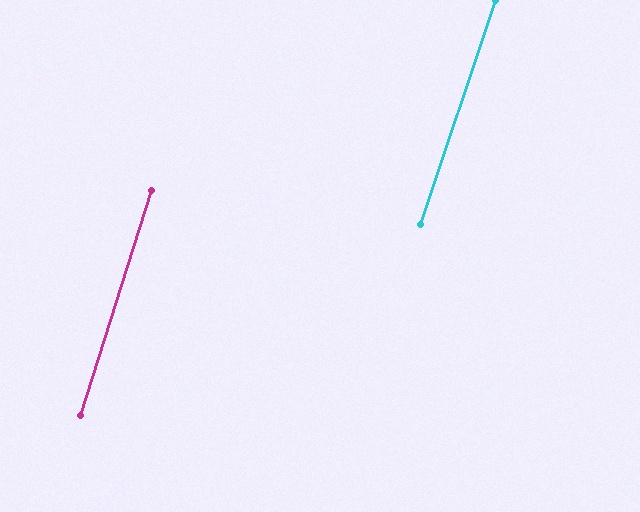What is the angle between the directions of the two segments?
Approximately 1 degree.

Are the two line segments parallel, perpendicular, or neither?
Parallel — their directions differ by only 0.9°.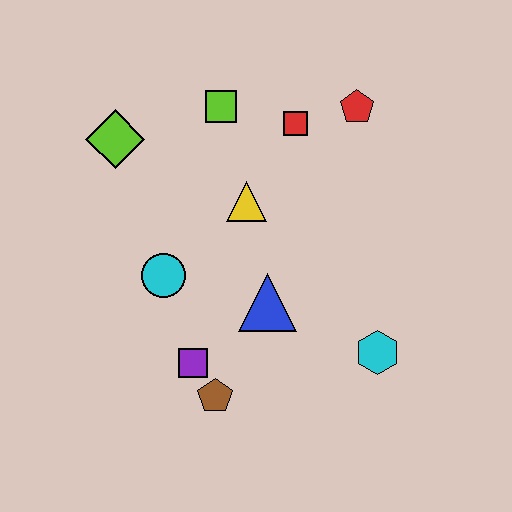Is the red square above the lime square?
No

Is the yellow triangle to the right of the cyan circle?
Yes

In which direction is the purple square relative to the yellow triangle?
The purple square is below the yellow triangle.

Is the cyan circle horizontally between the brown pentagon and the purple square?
No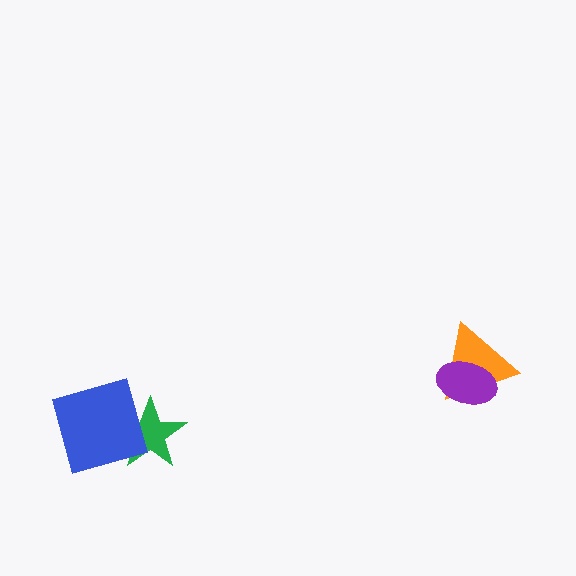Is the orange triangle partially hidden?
Yes, it is partially covered by another shape.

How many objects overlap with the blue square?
1 object overlaps with the blue square.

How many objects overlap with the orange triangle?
1 object overlaps with the orange triangle.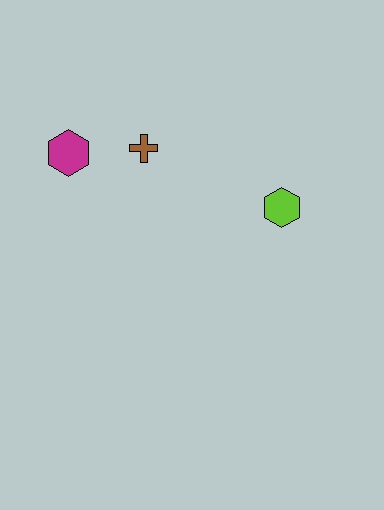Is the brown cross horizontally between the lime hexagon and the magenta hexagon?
Yes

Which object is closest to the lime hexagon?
The brown cross is closest to the lime hexagon.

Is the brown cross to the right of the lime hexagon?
No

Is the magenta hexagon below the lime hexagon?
No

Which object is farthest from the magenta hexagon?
The lime hexagon is farthest from the magenta hexagon.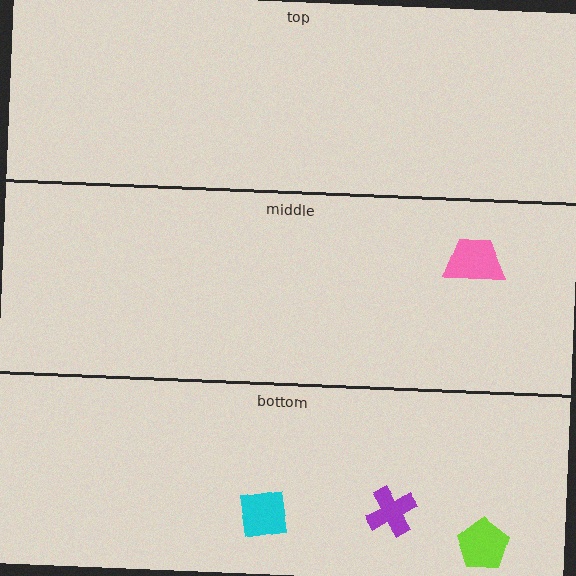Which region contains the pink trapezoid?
The middle region.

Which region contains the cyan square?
The bottom region.